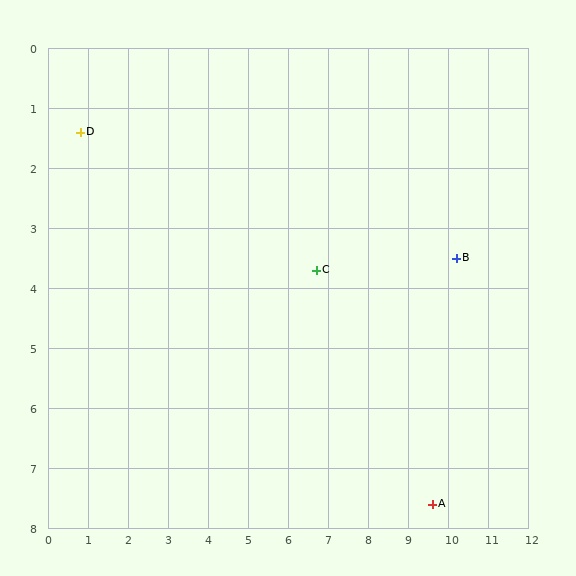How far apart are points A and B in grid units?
Points A and B are about 4.1 grid units apart.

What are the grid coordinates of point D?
Point D is at approximately (0.8, 1.4).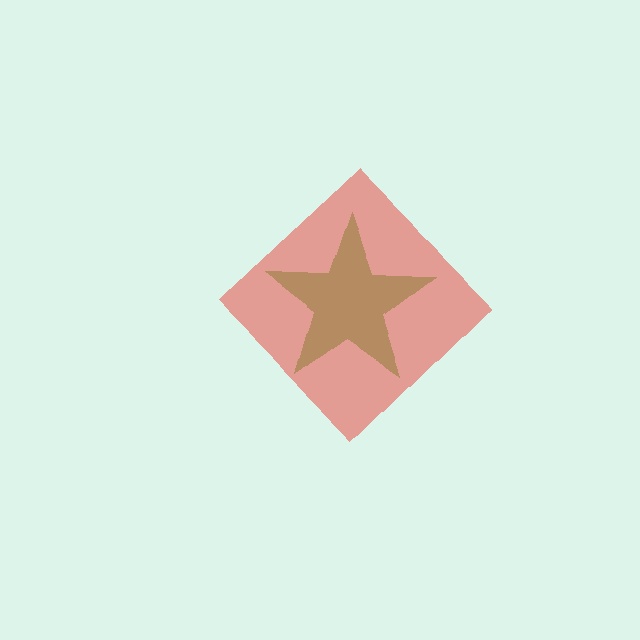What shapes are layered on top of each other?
The layered shapes are: a green star, a red diamond.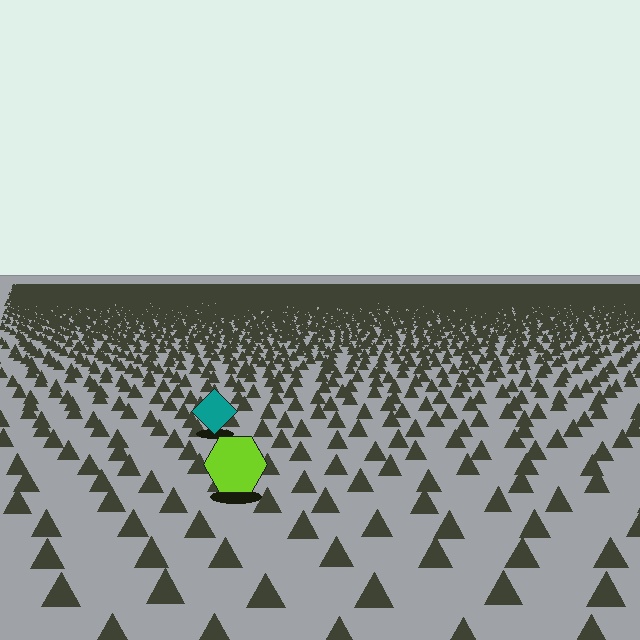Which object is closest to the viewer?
The lime hexagon is closest. The texture marks near it are larger and more spread out.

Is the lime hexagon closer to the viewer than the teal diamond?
Yes. The lime hexagon is closer — you can tell from the texture gradient: the ground texture is coarser near it.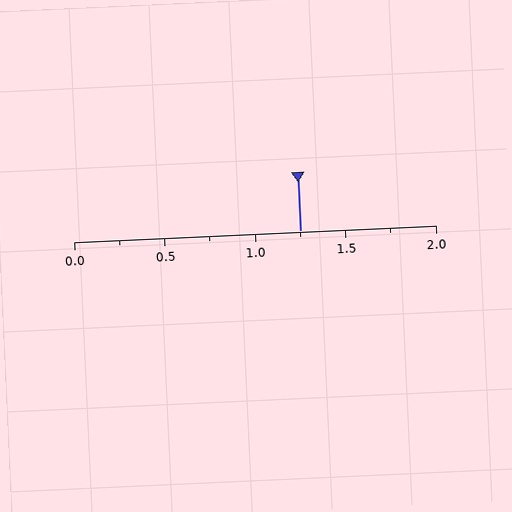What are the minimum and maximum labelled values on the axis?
The axis runs from 0.0 to 2.0.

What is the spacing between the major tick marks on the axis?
The major ticks are spaced 0.5 apart.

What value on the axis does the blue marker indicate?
The marker indicates approximately 1.25.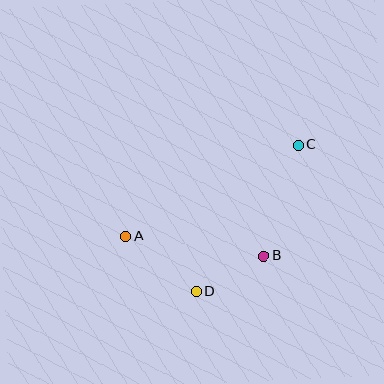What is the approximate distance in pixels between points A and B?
The distance between A and B is approximately 140 pixels.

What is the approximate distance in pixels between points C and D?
The distance between C and D is approximately 178 pixels.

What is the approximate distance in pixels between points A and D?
The distance between A and D is approximately 89 pixels.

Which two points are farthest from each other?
Points A and C are farthest from each other.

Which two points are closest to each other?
Points B and D are closest to each other.